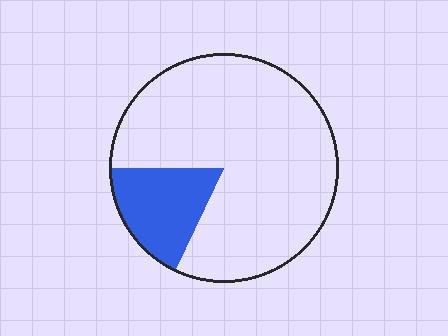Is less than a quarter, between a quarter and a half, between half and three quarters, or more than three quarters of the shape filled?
Less than a quarter.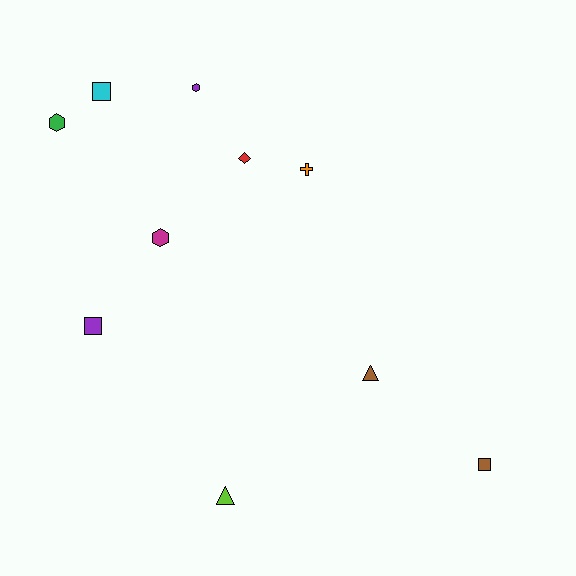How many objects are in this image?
There are 10 objects.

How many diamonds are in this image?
There is 1 diamond.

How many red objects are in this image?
There is 1 red object.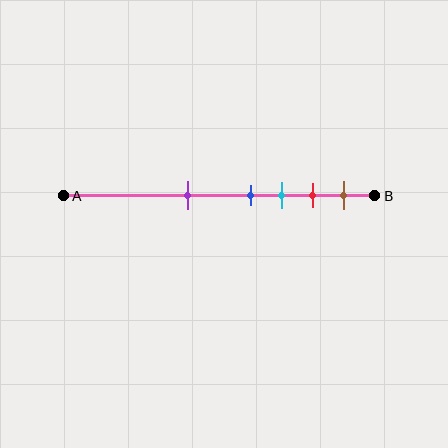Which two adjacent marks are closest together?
The blue and cyan marks are the closest adjacent pair.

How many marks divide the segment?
There are 5 marks dividing the segment.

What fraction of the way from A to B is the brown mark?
The brown mark is approximately 90% (0.9) of the way from A to B.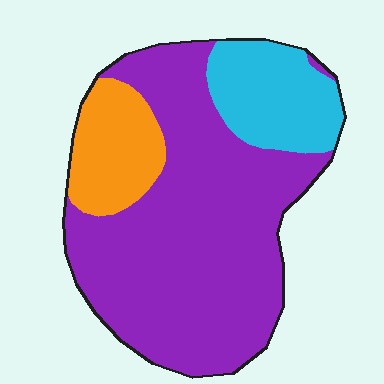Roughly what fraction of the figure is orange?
Orange takes up about one eighth (1/8) of the figure.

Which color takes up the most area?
Purple, at roughly 70%.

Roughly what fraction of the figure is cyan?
Cyan covers about 15% of the figure.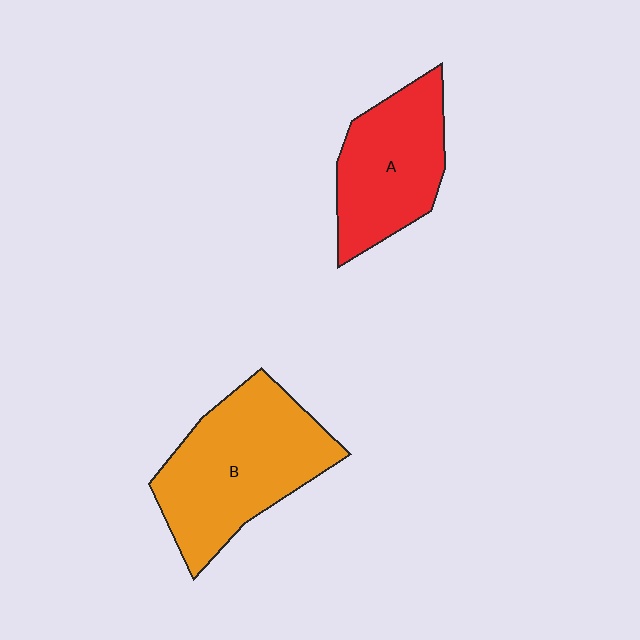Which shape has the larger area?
Shape B (orange).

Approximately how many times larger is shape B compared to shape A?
Approximately 1.4 times.